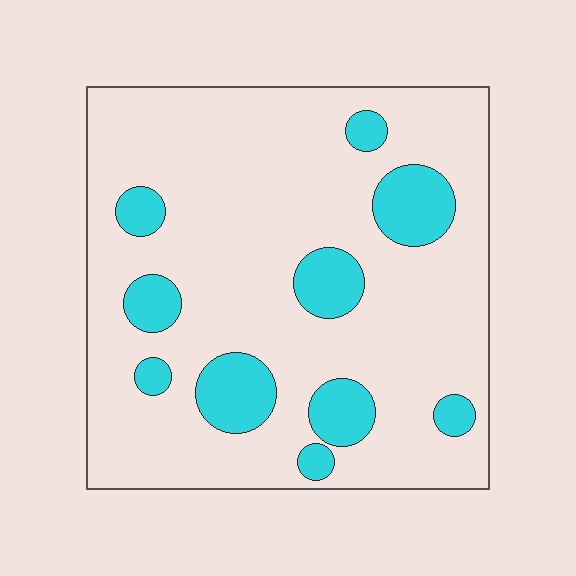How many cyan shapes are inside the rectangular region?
10.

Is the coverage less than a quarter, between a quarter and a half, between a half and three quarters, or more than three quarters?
Less than a quarter.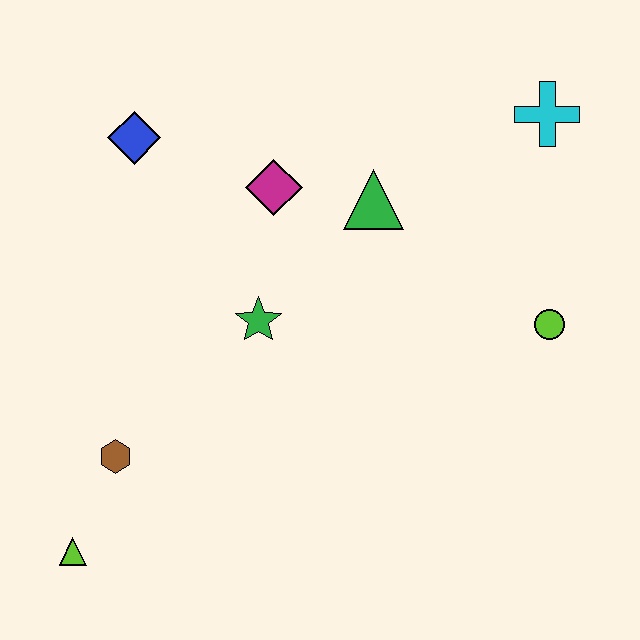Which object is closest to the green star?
The magenta diamond is closest to the green star.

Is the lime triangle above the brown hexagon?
No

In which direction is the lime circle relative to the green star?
The lime circle is to the right of the green star.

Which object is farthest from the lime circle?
The lime triangle is farthest from the lime circle.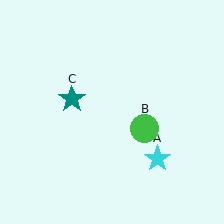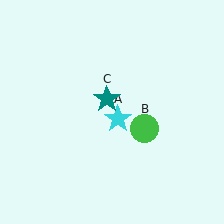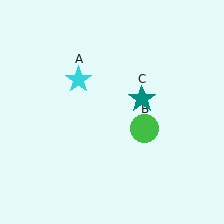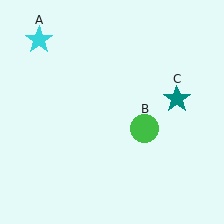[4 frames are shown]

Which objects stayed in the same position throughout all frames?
Green circle (object B) remained stationary.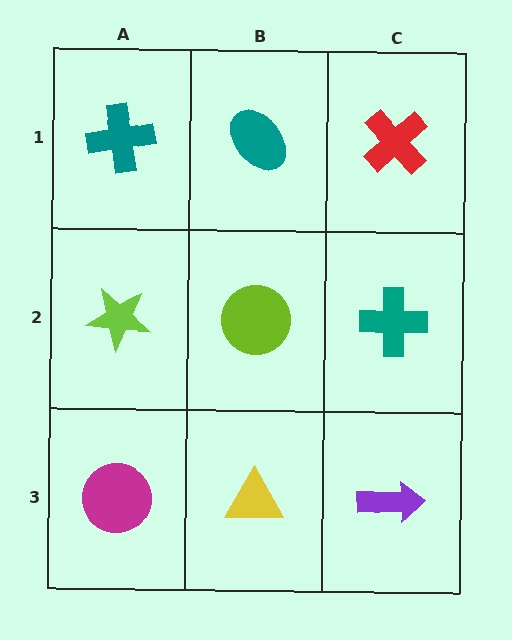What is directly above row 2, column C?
A red cross.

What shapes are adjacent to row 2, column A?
A teal cross (row 1, column A), a magenta circle (row 3, column A), a lime circle (row 2, column B).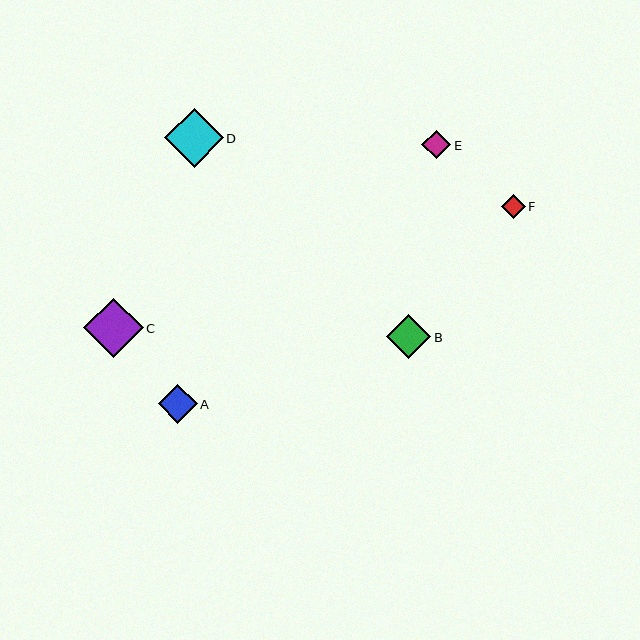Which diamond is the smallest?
Diamond F is the smallest with a size of approximately 24 pixels.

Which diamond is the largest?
Diamond C is the largest with a size of approximately 60 pixels.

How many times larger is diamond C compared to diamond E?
Diamond C is approximately 2.1 times the size of diamond E.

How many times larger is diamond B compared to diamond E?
Diamond B is approximately 1.5 times the size of diamond E.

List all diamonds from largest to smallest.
From largest to smallest: C, D, B, A, E, F.